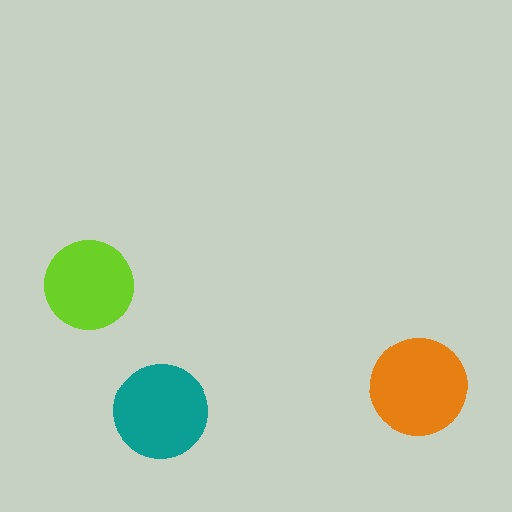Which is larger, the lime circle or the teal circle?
The teal one.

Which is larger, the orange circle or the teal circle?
The orange one.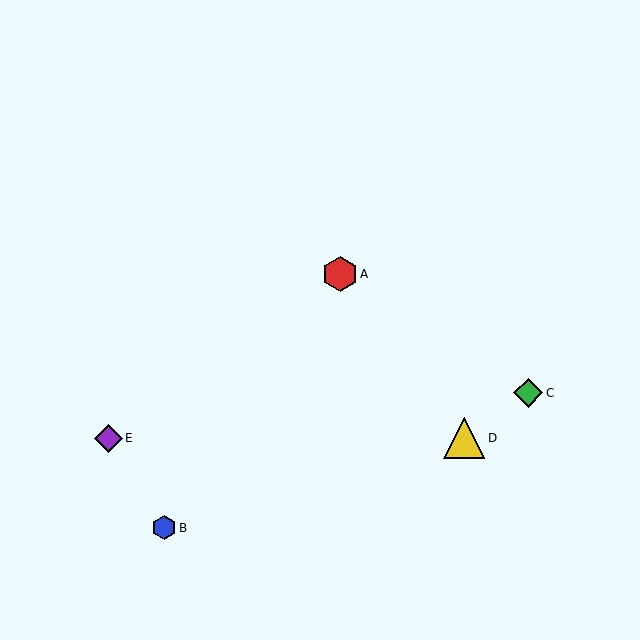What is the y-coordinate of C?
Object C is at y≈393.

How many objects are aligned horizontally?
2 objects (D, E) are aligned horizontally.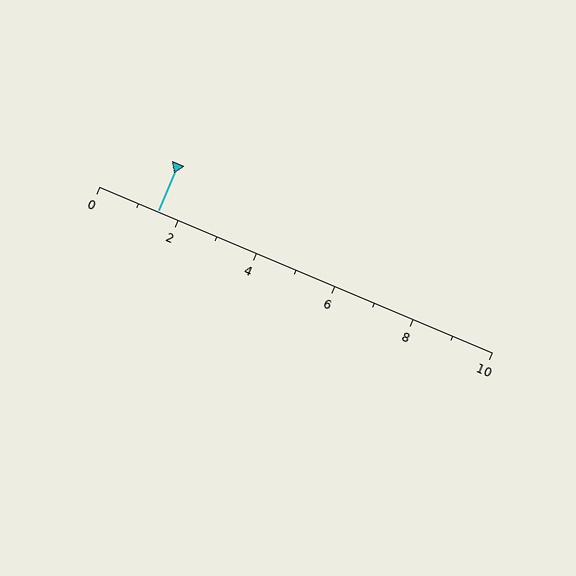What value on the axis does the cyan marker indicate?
The marker indicates approximately 1.5.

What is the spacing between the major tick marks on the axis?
The major ticks are spaced 2 apart.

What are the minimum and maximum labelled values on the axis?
The axis runs from 0 to 10.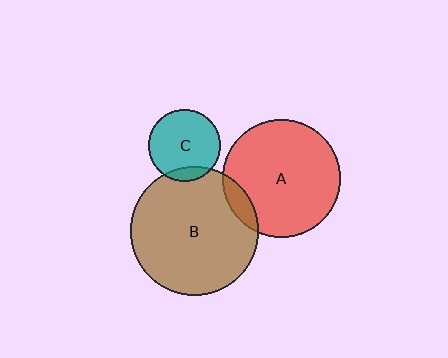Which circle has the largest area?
Circle B (brown).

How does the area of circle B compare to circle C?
Approximately 3.2 times.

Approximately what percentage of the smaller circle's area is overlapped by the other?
Approximately 10%.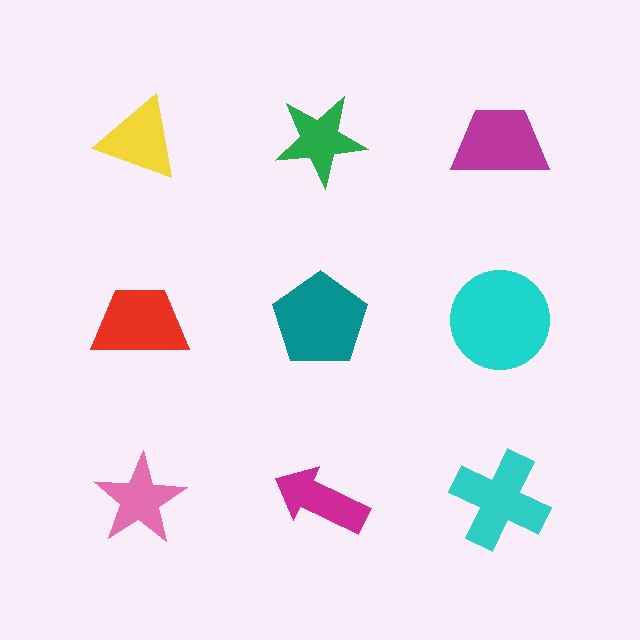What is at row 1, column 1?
A yellow triangle.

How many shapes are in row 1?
3 shapes.